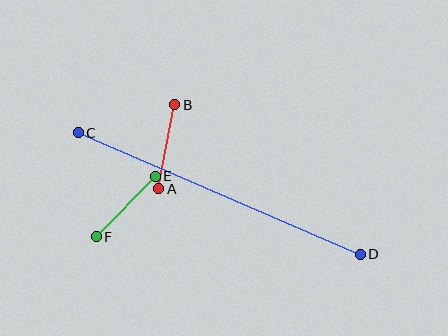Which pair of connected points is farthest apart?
Points C and D are farthest apart.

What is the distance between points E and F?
The distance is approximately 84 pixels.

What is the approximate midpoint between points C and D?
The midpoint is at approximately (219, 194) pixels.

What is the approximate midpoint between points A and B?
The midpoint is at approximately (167, 147) pixels.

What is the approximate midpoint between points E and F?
The midpoint is at approximately (126, 207) pixels.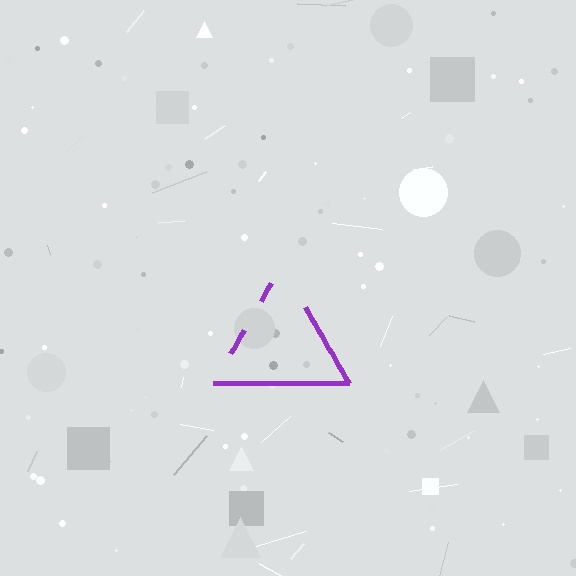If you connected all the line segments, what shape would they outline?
They would outline a triangle.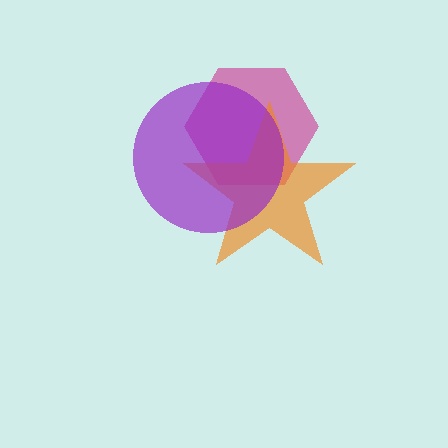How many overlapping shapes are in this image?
There are 3 overlapping shapes in the image.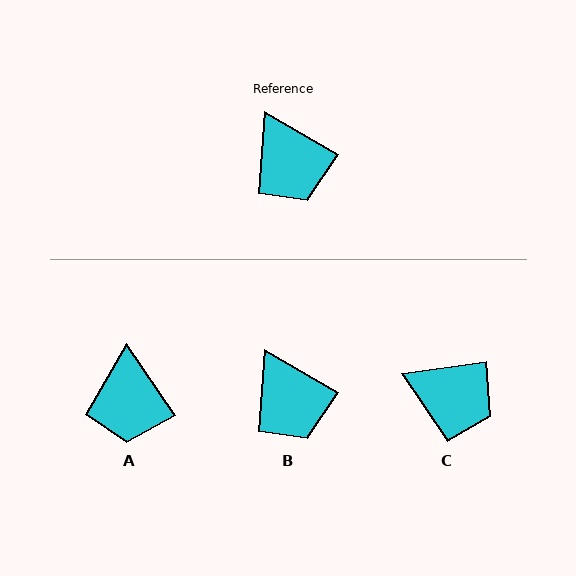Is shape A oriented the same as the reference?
No, it is off by about 26 degrees.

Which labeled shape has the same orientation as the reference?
B.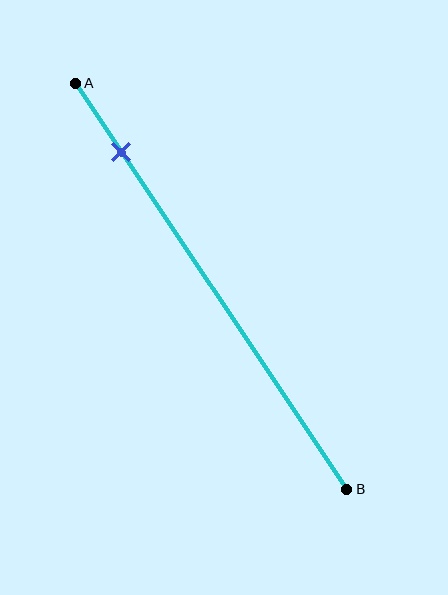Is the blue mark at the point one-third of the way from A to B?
No, the mark is at about 15% from A, not at the 33% one-third point.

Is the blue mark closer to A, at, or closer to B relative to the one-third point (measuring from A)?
The blue mark is closer to point A than the one-third point of segment AB.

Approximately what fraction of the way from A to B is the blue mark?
The blue mark is approximately 15% of the way from A to B.